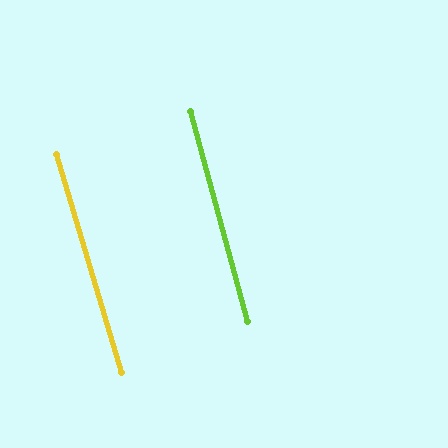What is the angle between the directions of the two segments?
Approximately 1 degree.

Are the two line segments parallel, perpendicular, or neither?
Parallel — their directions differ by only 1.4°.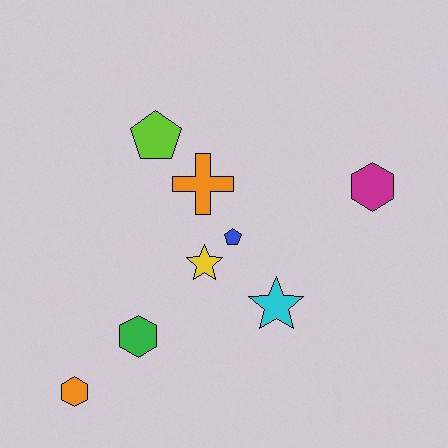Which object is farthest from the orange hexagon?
The magenta hexagon is farthest from the orange hexagon.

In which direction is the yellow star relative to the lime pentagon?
The yellow star is below the lime pentagon.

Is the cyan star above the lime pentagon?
No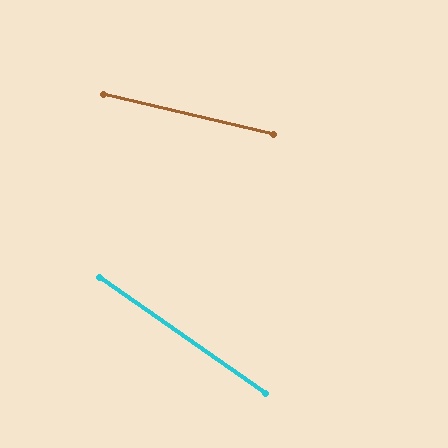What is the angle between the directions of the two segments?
Approximately 22 degrees.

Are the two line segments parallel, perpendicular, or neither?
Neither parallel nor perpendicular — they differ by about 22°.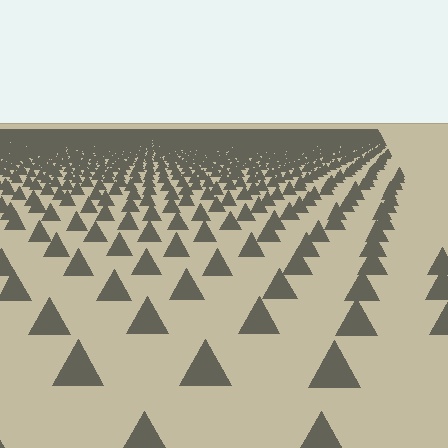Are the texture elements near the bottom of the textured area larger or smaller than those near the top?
Larger. Near the bottom, elements are closer to the viewer and appear at a bigger on-screen size.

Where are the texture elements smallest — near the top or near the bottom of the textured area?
Near the top.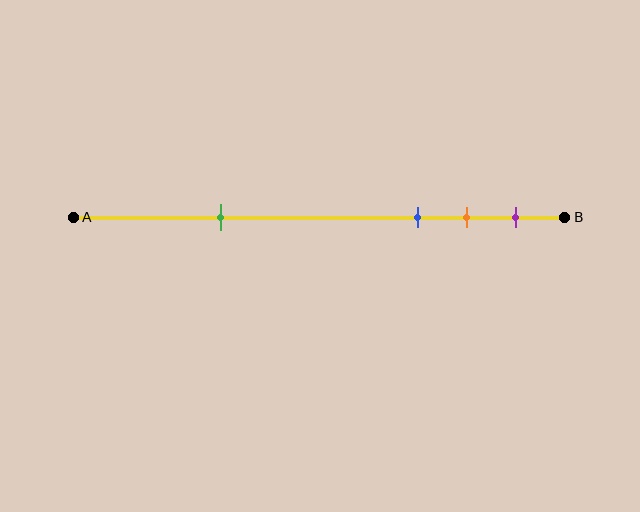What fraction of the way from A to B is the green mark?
The green mark is approximately 30% (0.3) of the way from A to B.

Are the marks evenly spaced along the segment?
No, the marks are not evenly spaced.